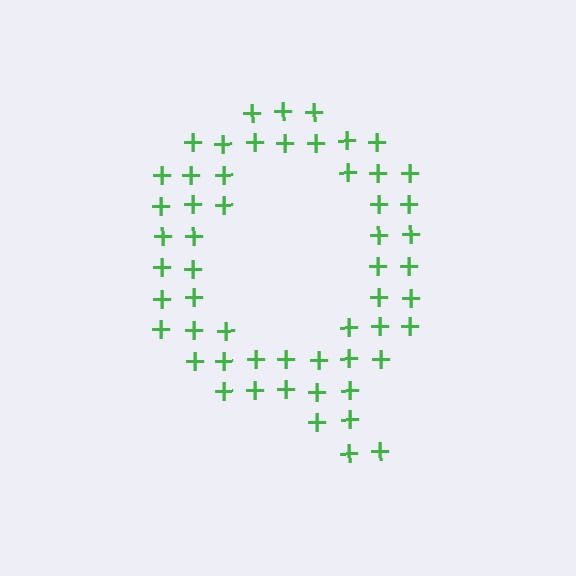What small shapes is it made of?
It is made of small plus signs.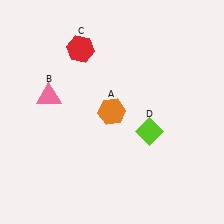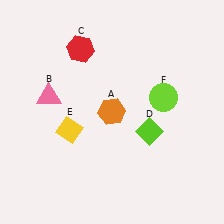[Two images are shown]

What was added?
A yellow diamond (E), a lime circle (F) were added in Image 2.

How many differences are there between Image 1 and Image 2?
There are 2 differences between the two images.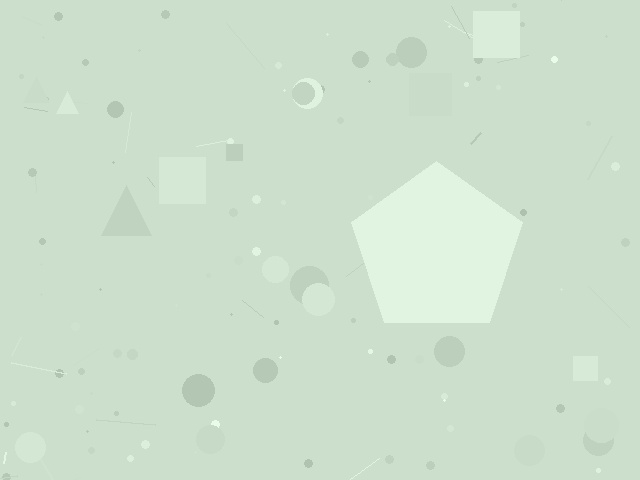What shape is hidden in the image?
A pentagon is hidden in the image.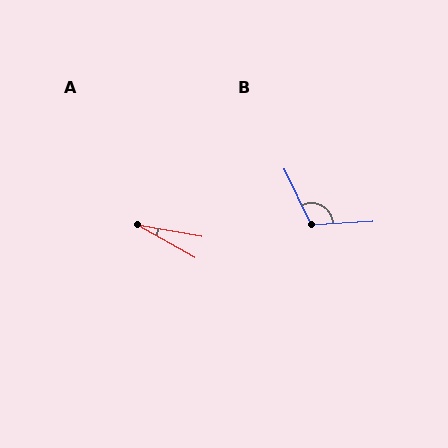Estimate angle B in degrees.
Approximately 112 degrees.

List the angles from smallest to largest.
A (19°), B (112°).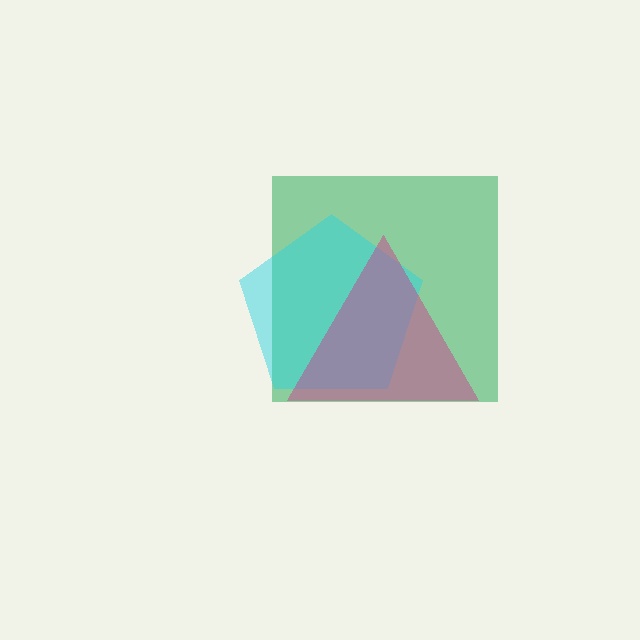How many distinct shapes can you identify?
There are 3 distinct shapes: a green square, a cyan pentagon, a magenta triangle.